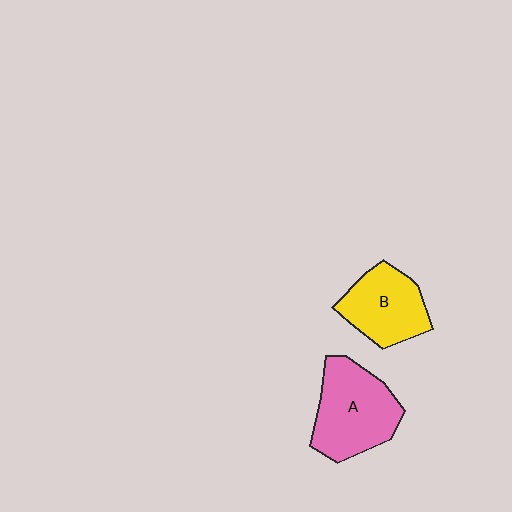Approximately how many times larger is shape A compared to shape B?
Approximately 1.3 times.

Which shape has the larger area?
Shape A (pink).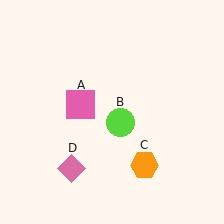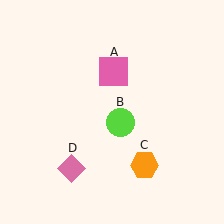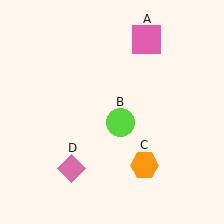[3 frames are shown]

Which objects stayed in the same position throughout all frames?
Lime circle (object B) and orange hexagon (object C) and pink diamond (object D) remained stationary.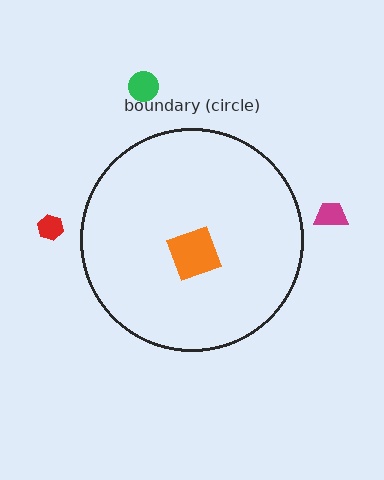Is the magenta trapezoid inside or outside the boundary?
Outside.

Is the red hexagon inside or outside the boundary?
Outside.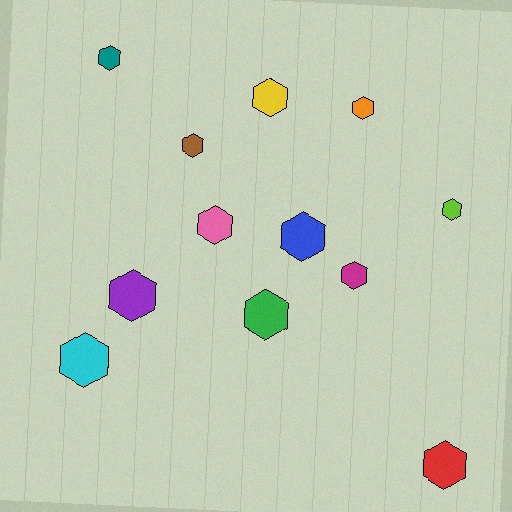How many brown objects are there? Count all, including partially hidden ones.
There is 1 brown object.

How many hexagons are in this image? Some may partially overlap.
There are 12 hexagons.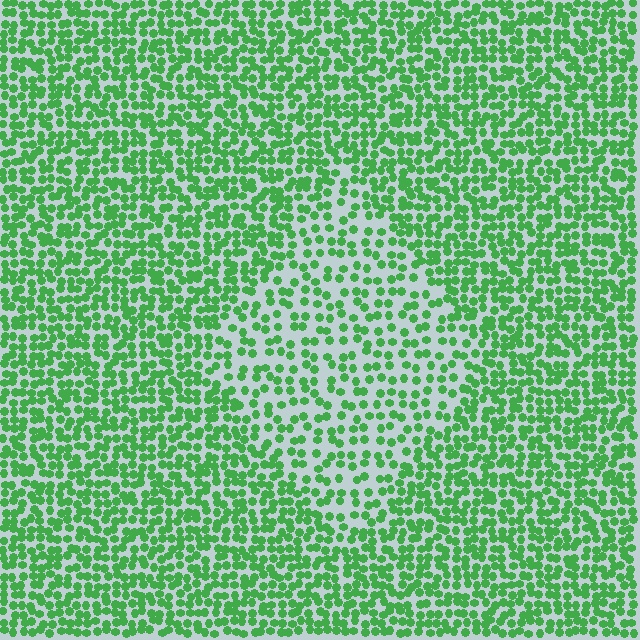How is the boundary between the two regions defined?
The boundary is defined by a change in element density (approximately 1.8x ratio). All elements are the same color, size, and shape.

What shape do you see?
I see a diamond.